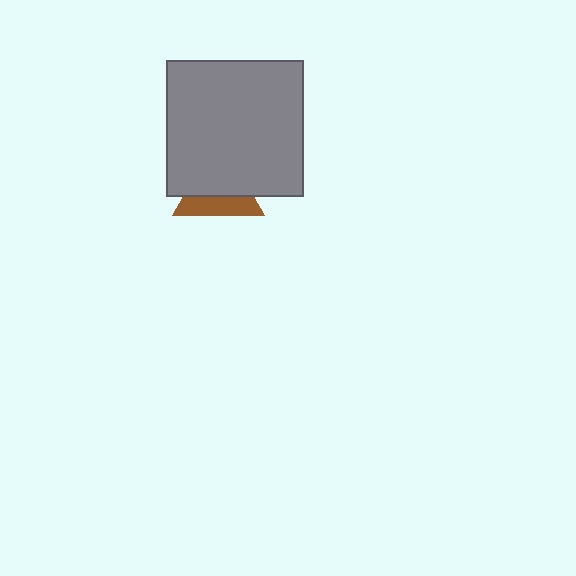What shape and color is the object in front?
The object in front is a gray square.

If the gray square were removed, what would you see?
You would see the complete brown triangle.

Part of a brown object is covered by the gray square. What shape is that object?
It is a triangle.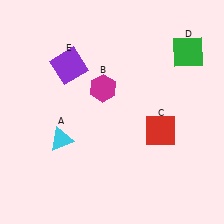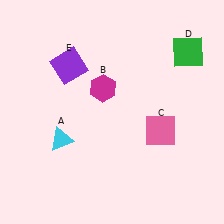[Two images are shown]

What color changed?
The square (C) changed from red in Image 1 to pink in Image 2.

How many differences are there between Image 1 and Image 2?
There is 1 difference between the two images.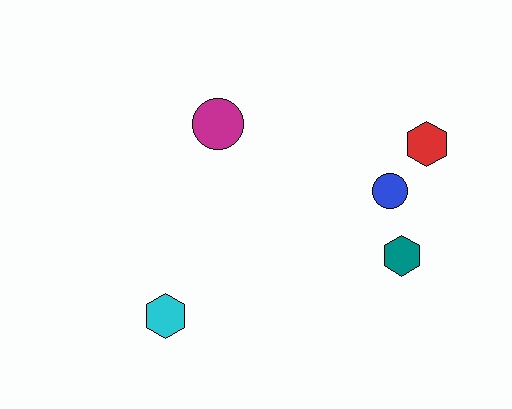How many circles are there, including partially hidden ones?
There are 2 circles.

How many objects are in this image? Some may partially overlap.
There are 5 objects.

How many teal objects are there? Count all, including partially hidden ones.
There is 1 teal object.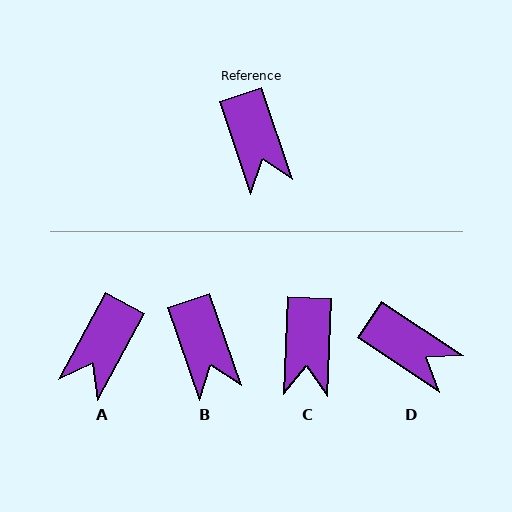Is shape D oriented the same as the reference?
No, it is off by about 38 degrees.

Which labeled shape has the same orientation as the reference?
B.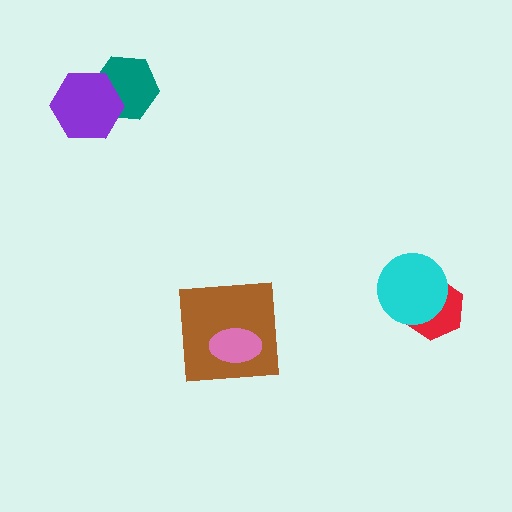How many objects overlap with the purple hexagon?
1 object overlaps with the purple hexagon.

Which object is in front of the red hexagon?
The cyan circle is in front of the red hexagon.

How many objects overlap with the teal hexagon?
1 object overlaps with the teal hexagon.